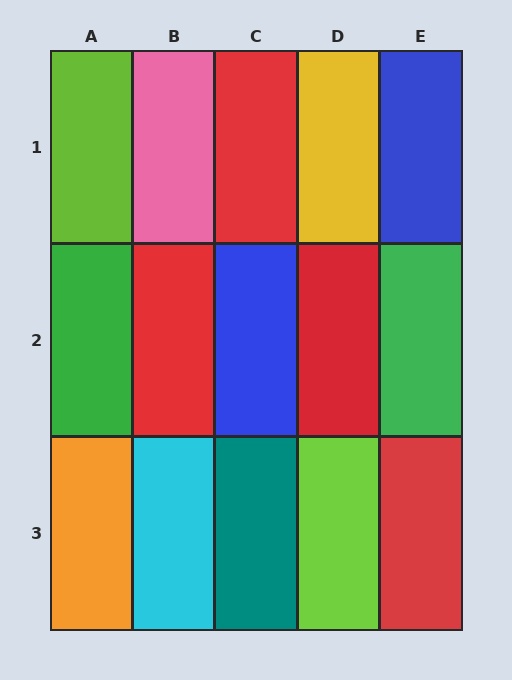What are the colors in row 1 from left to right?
Lime, pink, red, yellow, blue.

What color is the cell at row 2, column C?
Blue.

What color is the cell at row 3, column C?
Teal.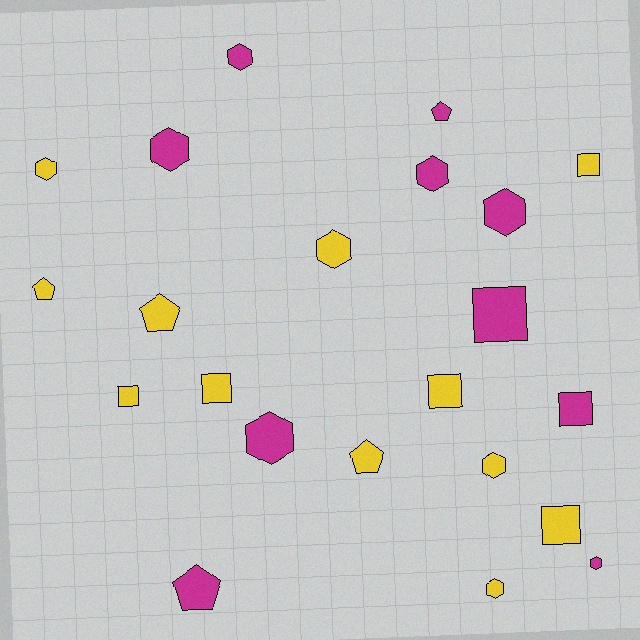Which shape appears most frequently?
Hexagon, with 10 objects.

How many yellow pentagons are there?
There are 3 yellow pentagons.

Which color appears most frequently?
Yellow, with 12 objects.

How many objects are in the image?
There are 22 objects.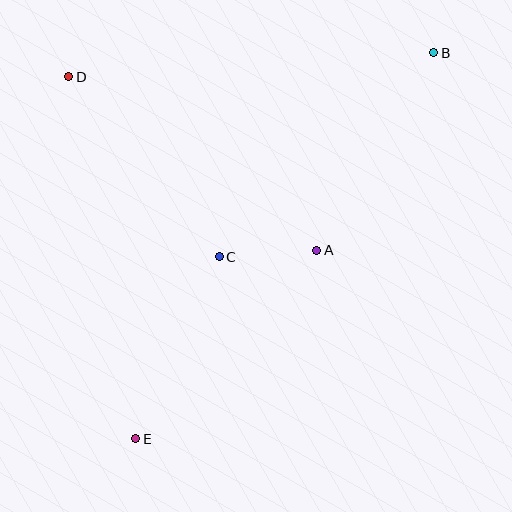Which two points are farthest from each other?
Points B and E are farthest from each other.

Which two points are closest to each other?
Points A and C are closest to each other.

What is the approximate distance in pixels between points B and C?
The distance between B and C is approximately 296 pixels.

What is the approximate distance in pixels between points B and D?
The distance between B and D is approximately 366 pixels.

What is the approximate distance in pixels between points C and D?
The distance between C and D is approximately 235 pixels.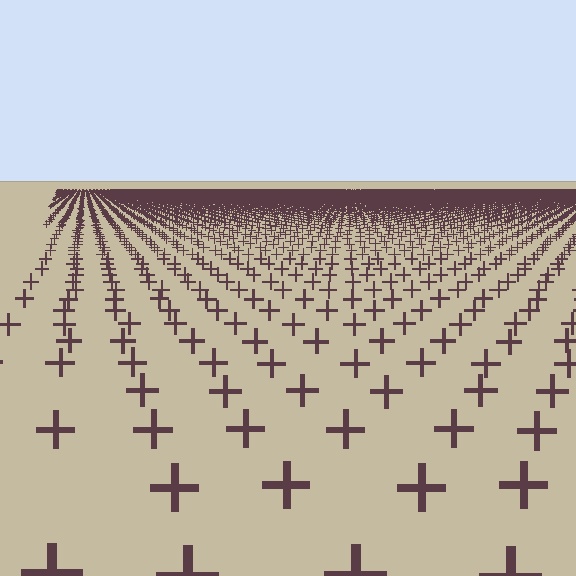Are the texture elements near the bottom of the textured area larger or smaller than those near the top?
Larger. Near the bottom, elements are closer to the viewer and appear at a bigger on-screen size.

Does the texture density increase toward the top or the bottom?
Density increases toward the top.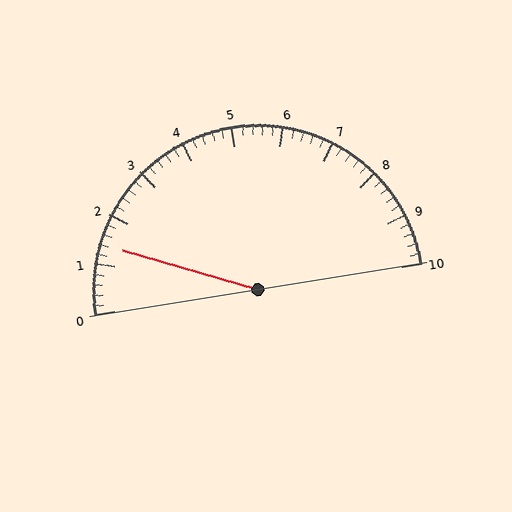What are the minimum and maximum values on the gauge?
The gauge ranges from 0 to 10.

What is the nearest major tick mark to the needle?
The nearest major tick mark is 1.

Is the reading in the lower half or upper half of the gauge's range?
The reading is in the lower half of the range (0 to 10).